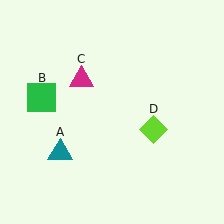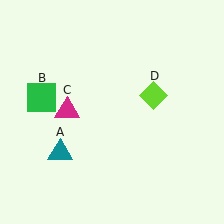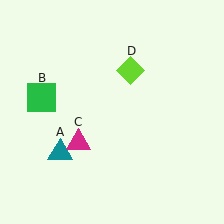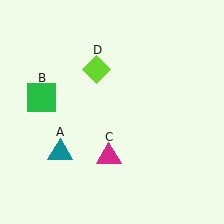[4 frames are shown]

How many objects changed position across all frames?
2 objects changed position: magenta triangle (object C), lime diamond (object D).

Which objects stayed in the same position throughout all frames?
Teal triangle (object A) and green square (object B) remained stationary.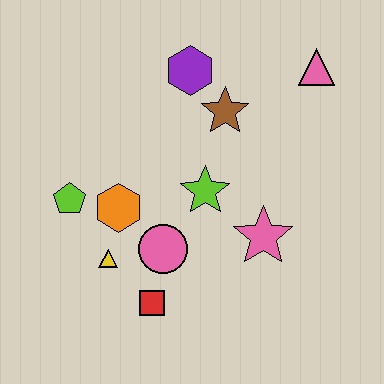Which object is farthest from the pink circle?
The pink triangle is farthest from the pink circle.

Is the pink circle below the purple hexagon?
Yes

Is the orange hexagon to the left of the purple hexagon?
Yes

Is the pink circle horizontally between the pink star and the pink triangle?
No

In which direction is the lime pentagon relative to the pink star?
The lime pentagon is to the left of the pink star.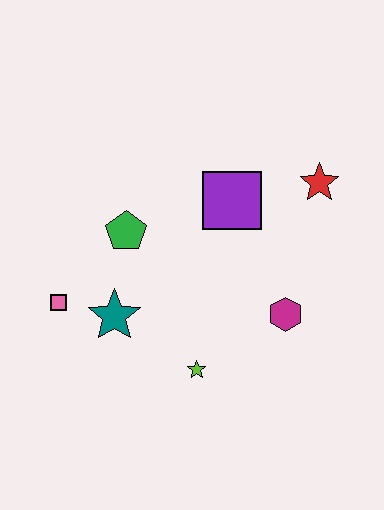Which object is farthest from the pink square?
The red star is farthest from the pink square.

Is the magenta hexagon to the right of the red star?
No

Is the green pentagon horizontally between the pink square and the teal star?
No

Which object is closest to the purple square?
The red star is closest to the purple square.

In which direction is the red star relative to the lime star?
The red star is above the lime star.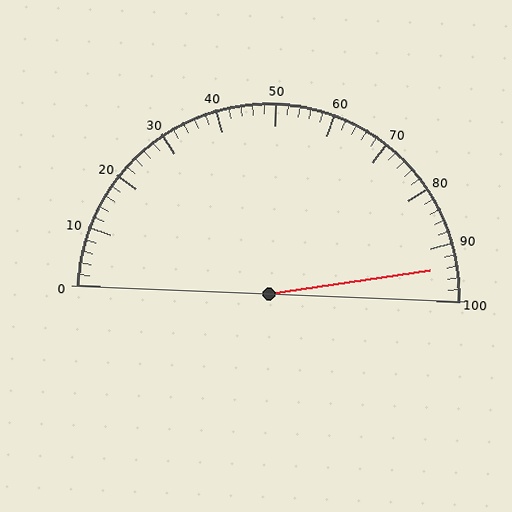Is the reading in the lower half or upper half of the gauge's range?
The reading is in the upper half of the range (0 to 100).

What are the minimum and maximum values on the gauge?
The gauge ranges from 0 to 100.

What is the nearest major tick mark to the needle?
The nearest major tick mark is 90.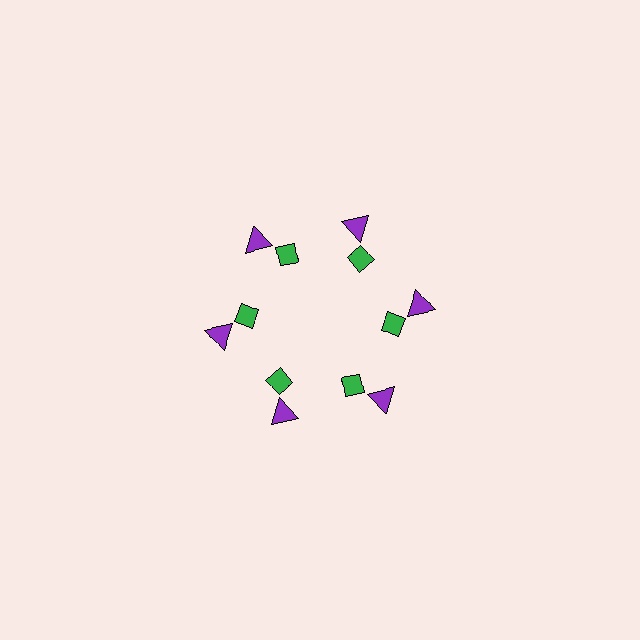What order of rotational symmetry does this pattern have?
This pattern has 6-fold rotational symmetry.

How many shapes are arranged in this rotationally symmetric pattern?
There are 12 shapes, arranged in 6 groups of 2.